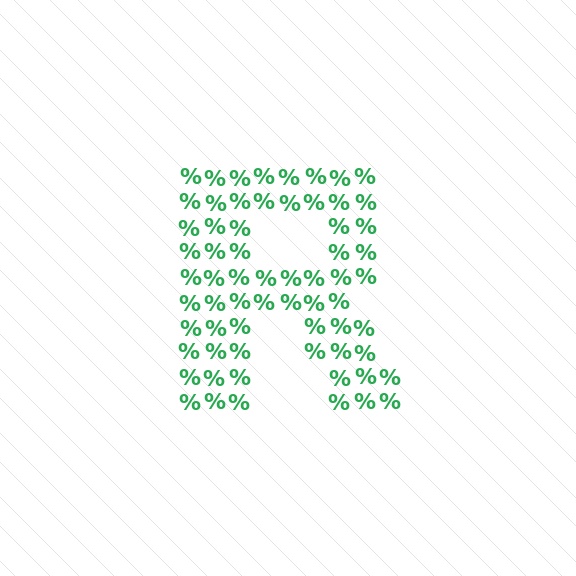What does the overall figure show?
The overall figure shows the letter R.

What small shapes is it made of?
It is made of small percent signs.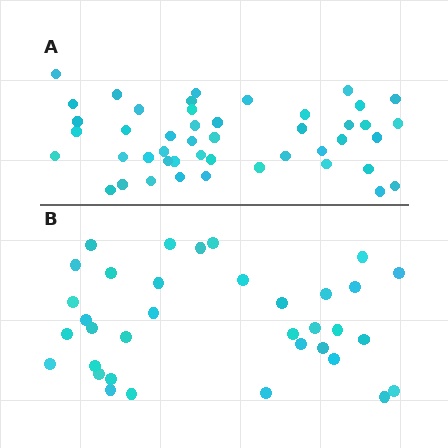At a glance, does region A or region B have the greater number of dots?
Region A (the top region) has more dots.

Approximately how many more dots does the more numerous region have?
Region A has roughly 12 or so more dots than region B.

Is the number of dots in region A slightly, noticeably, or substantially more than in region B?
Region A has noticeably more, but not dramatically so. The ratio is roughly 1.3 to 1.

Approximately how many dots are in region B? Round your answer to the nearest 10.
About 40 dots. (The exact count is 35, which rounds to 40.)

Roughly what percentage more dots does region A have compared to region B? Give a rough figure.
About 30% more.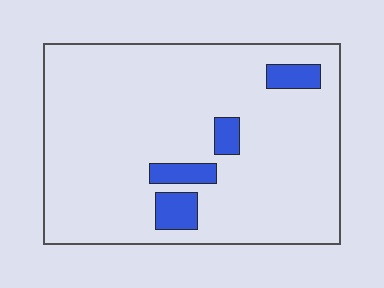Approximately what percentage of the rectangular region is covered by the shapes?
Approximately 10%.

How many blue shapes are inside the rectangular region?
4.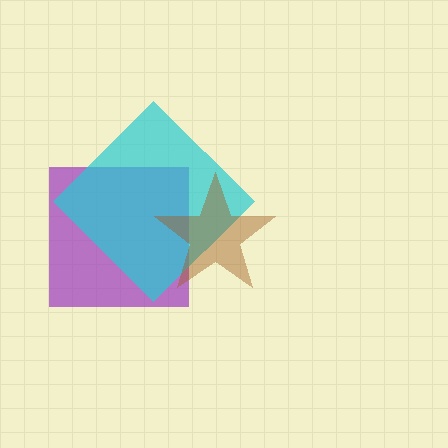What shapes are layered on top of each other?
The layered shapes are: a purple square, a cyan diamond, a brown star.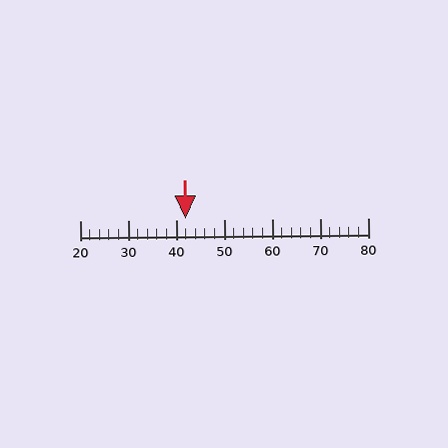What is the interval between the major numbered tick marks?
The major tick marks are spaced 10 units apart.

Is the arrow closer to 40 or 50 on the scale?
The arrow is closer to 40.